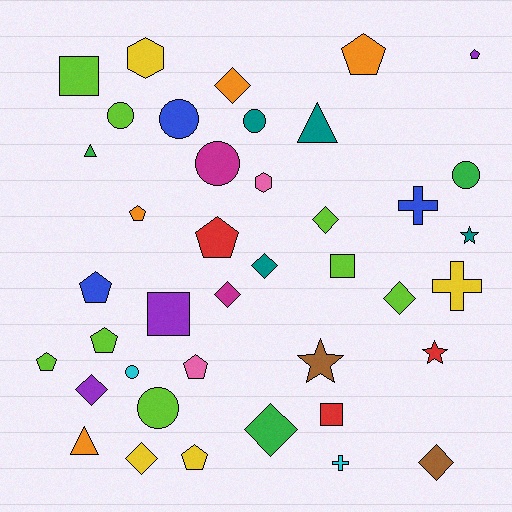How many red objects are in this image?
There are 3 red objects.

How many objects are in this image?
There are 40 objects.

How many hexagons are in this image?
There are 2 hexagons.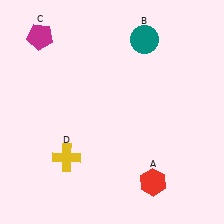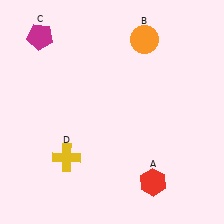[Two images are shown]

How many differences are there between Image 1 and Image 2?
There is 1 difference between the two images.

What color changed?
The circle (B) changed from teal in Image 1 to orange in Image 2.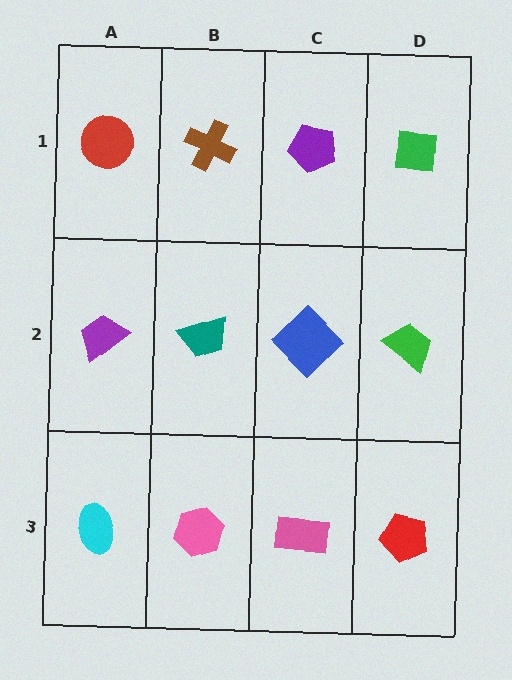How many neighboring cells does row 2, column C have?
4.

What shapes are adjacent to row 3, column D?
A green trapezoid (row 2, column D), a pink rectangle (row 3, column C).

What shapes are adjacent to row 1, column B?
A teal trapezoid (row 2, column B), a red circle (row 1, column A), a purple pentagon (row 1, column C).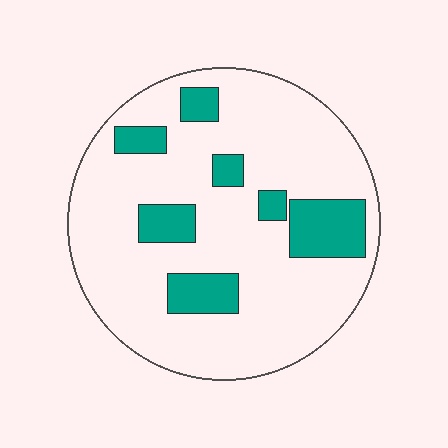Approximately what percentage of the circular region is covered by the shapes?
Approximately 20%.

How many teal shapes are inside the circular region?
7.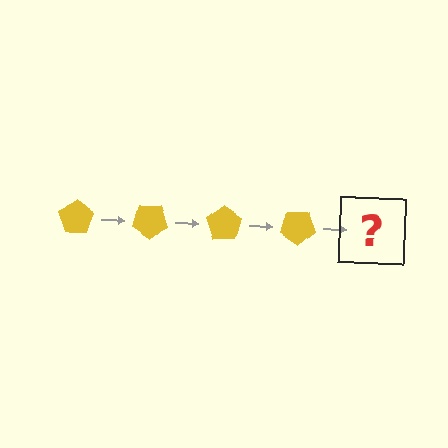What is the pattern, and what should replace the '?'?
The pattern is that the pentagon rotates 35 degrees each step. The '?' should be a yellow pentagon rotated 140 degrees.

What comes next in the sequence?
The next element should be a yellow pentagon rotated 140 degrees.